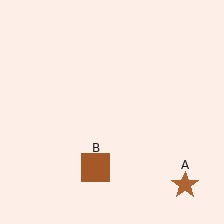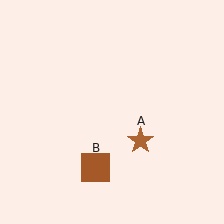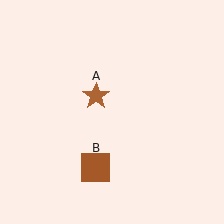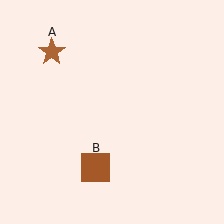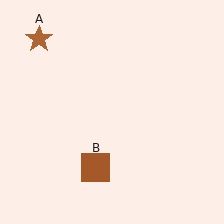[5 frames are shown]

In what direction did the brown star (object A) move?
The brown star (object A) moved up and to the left.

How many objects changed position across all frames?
1 object changed position: brown star (object A).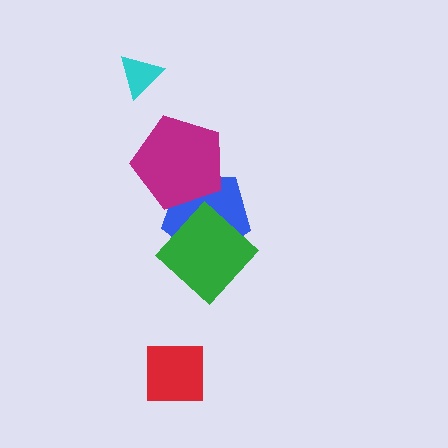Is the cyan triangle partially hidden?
No, no other shape covers it.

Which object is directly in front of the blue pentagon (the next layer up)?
The green diamond is directly in front of the blue pentagon.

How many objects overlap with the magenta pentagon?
1 object overlaps with the magenta pentagon.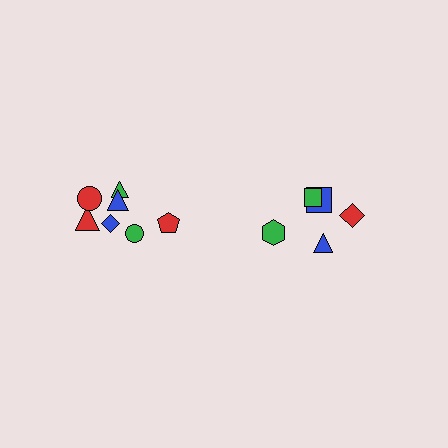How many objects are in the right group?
There are 5 objects.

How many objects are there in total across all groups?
There are 12 objects.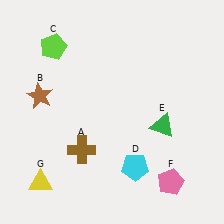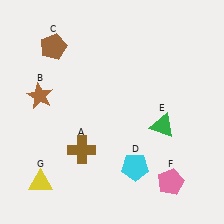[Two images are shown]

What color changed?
The pentagon (C) changed from lime in Image 1 to brown in Image 2.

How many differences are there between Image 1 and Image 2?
There is 1 difference between the two images.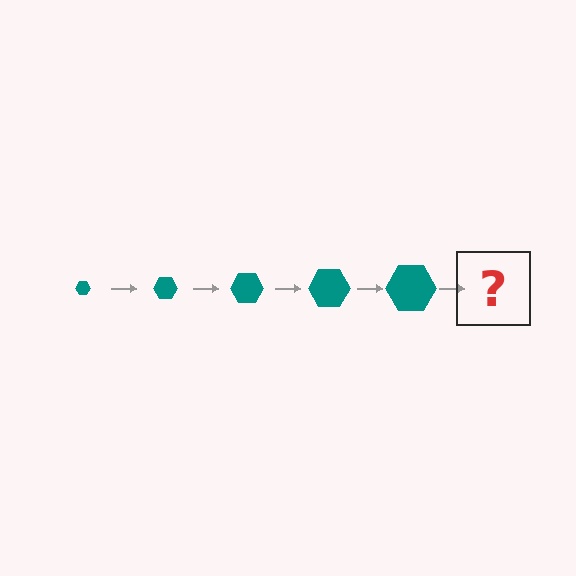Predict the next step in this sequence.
The next step is a teal hexagon, larger than the previous one.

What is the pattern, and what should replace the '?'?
The pattern is that the hexagon gets progressively larger each step. The '?' should be a teal hexagon, larger than the previous one.